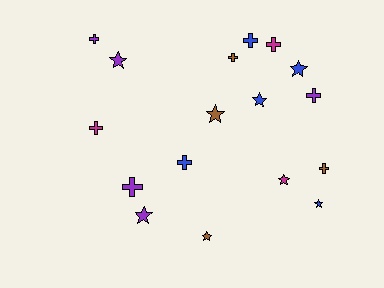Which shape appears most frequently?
Cross, with 9 objects.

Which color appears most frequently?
Purple, with 5 objects.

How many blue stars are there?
There are 3 blue stars.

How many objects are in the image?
There are 17 objects.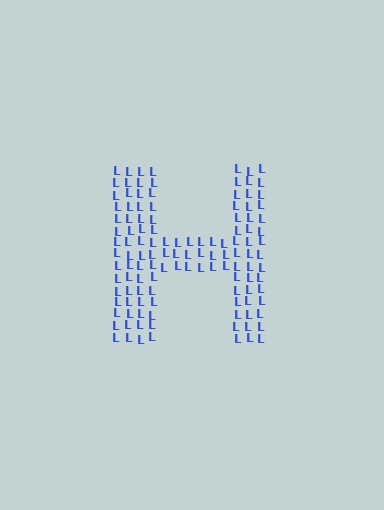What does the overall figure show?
The overall figure shows the letter H.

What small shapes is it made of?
It is made of small letter L's.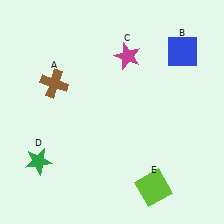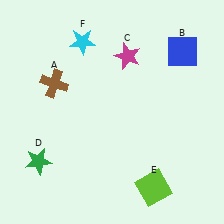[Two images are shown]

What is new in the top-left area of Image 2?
A cyan star (F) was added in the top-left area of Image 2.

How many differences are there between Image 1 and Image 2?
There is 1 difference between the two images.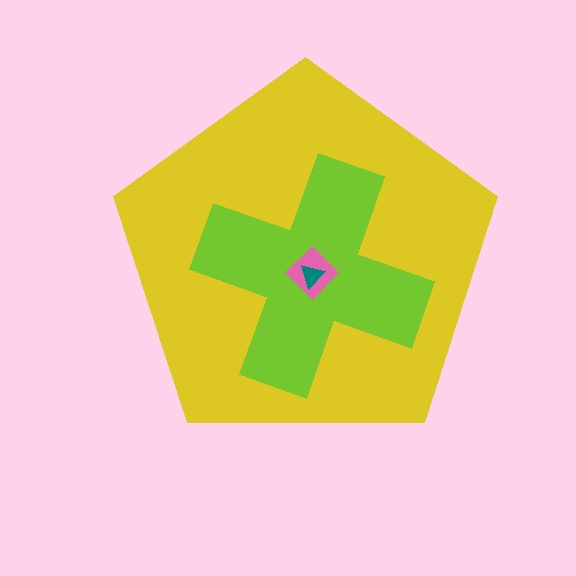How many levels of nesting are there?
4.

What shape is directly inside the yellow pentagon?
The lime cross.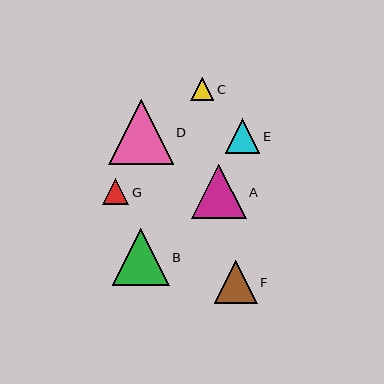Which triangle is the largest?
Triangle D is the largest with a size of approximately 65 pixels.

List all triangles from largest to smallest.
From largest to smallest: D, B, A, F, E, G, C.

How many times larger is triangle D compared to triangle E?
Triangle D is approximately 1.9 times the size of triangle E.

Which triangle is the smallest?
Triangle C is the smallest with a size of approximately 23 pixels.